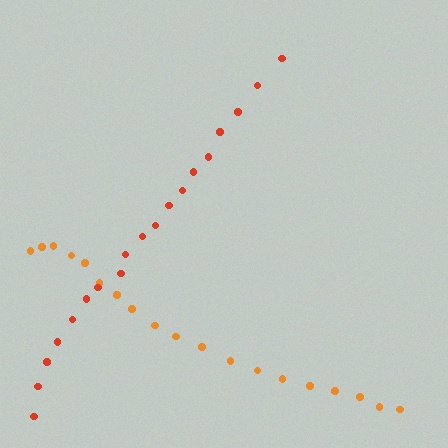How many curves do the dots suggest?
There are 2 distinct paths.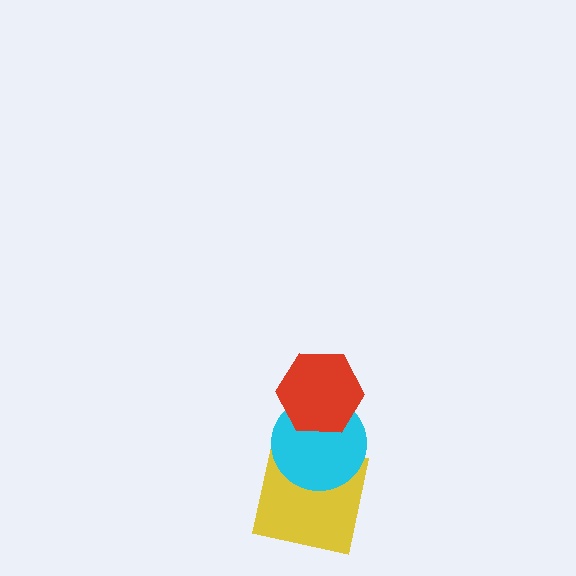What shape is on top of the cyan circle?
The red hexagon is on top of the cyan circle.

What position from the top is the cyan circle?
The cyan circle is 2nd from the top.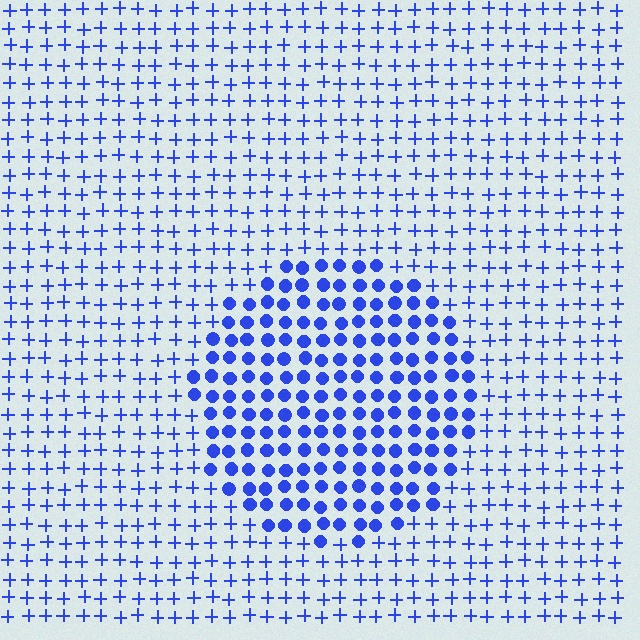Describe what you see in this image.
The image is filled with small blue elements arranged in a uniform grid. A circle-shaped region contains circles, while the surrounding area contains plus signs. The boundary is defined purely by the change in element shape.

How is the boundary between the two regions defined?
The boundary is defined by a change in element shape: circles inside vs. plus signs outside. All elements share the same color and spacing.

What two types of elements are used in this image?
The image uses circles inside the circle region and plus signs outside it.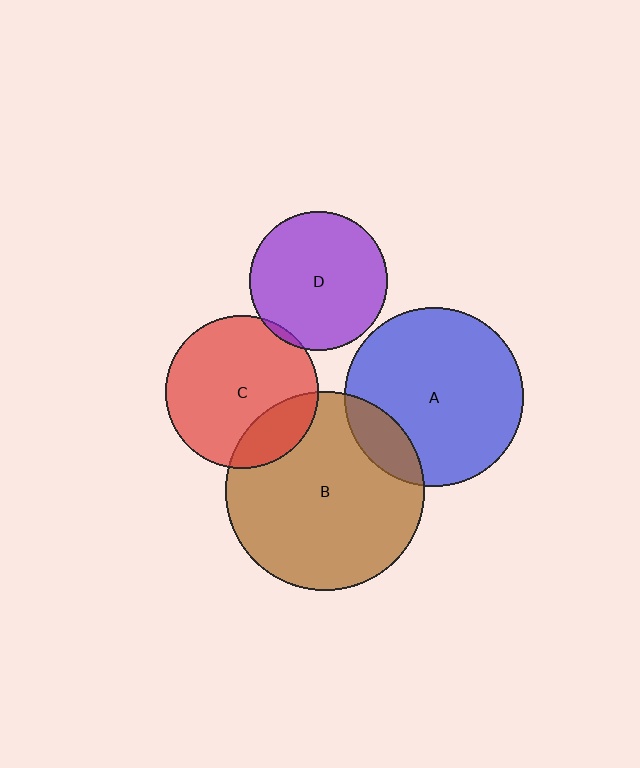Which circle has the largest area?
Circle B (brown).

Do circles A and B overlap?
Yes.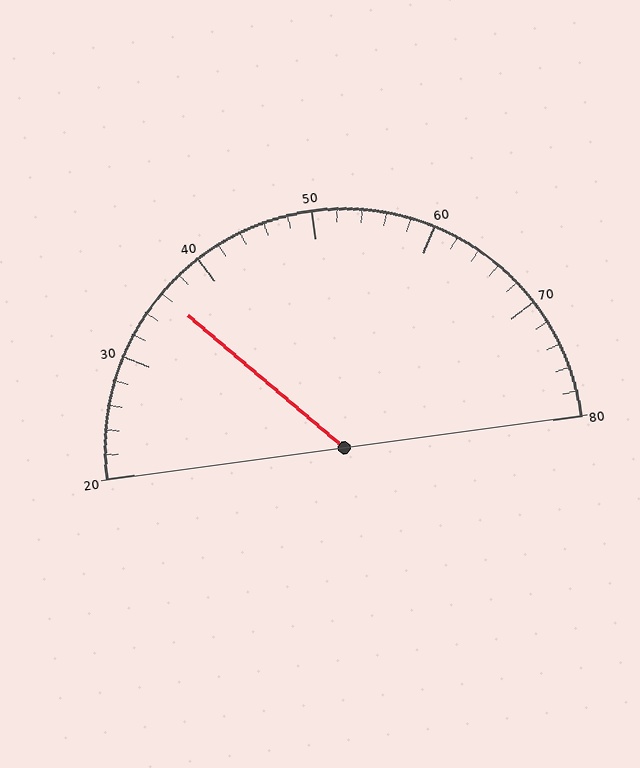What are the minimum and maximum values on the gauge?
The gauge ranges from 20 to 80.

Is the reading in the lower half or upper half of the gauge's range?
The reading is in the lower half of the range (20 to 80).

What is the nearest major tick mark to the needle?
The nearest major tick mark is 40.